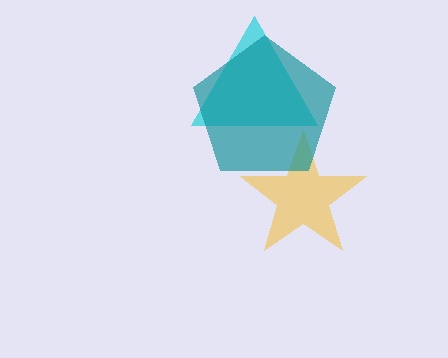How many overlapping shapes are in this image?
There are 3 overlapping shapes in the image.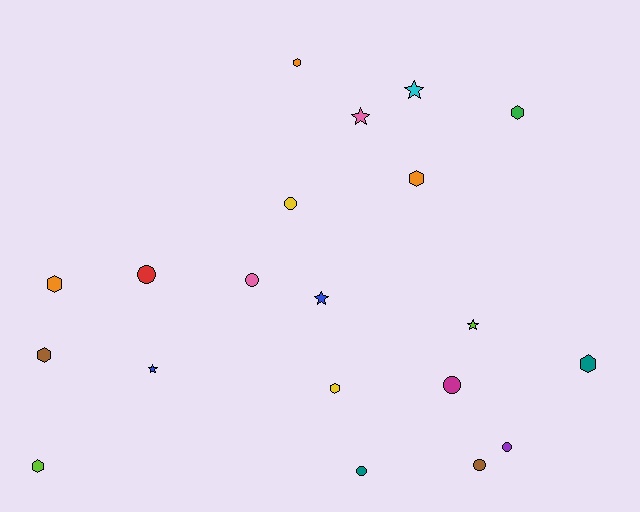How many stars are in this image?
There are 5 stars.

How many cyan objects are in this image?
There is 1 cyan object.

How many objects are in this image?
There are 20 objects.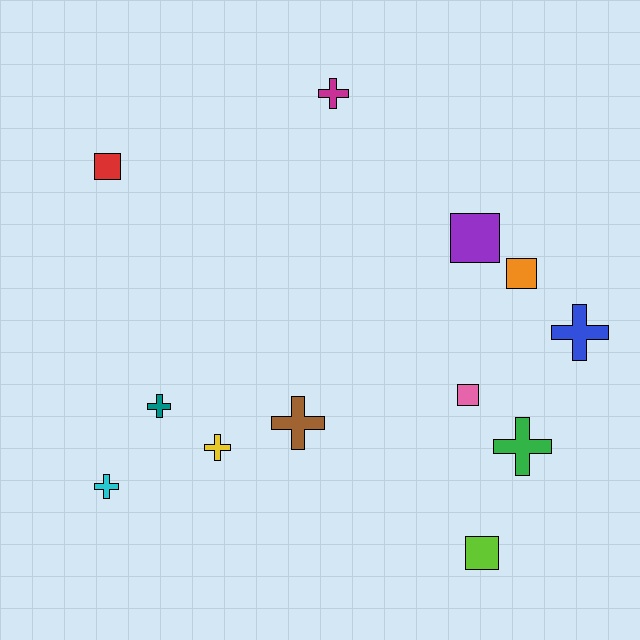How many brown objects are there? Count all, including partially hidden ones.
There is 1 brown object.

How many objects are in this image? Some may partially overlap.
There are 12 objects.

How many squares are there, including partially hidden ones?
There are 5 squares.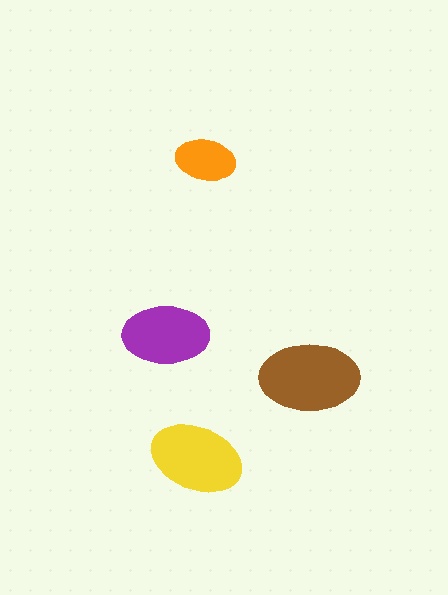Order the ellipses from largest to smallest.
the brown one, the yellow one, the purple one, the orange one.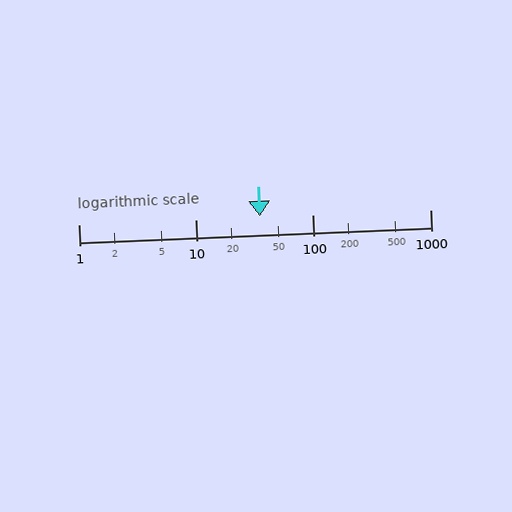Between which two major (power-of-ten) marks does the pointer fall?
The pointer is between 10 and 100.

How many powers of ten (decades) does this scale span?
The scale spans 3 decades, from 1 to 1000.